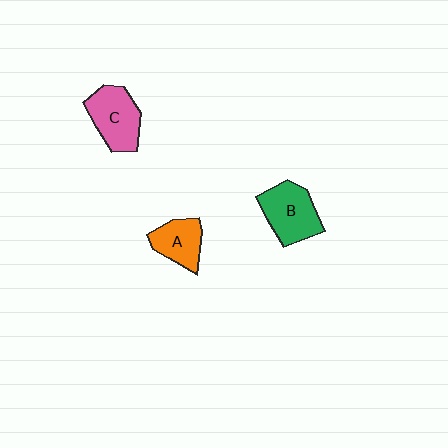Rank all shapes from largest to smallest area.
From largest to smallest: B (green), C (pink), A (orange).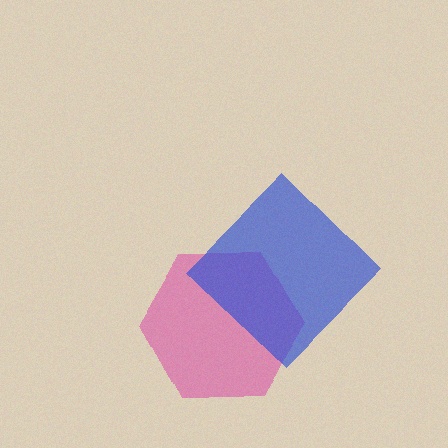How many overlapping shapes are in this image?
There are 2 overlapping shapes in the image.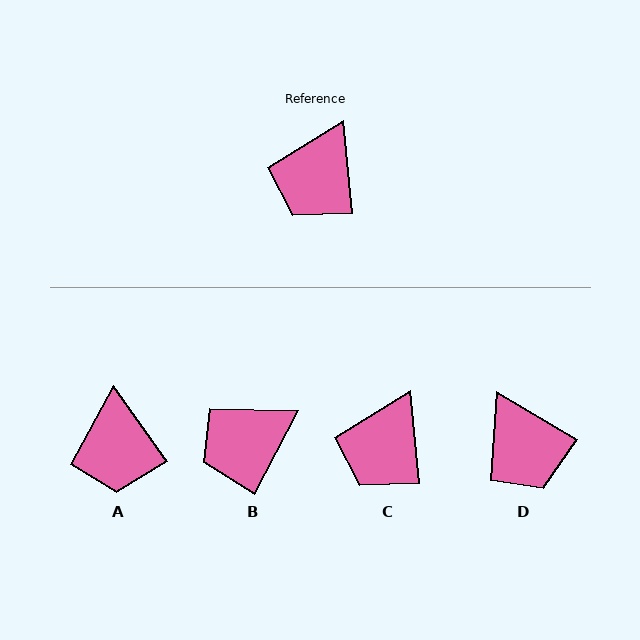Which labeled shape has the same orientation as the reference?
C.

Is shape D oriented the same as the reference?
No, it is off by about 54 degrees.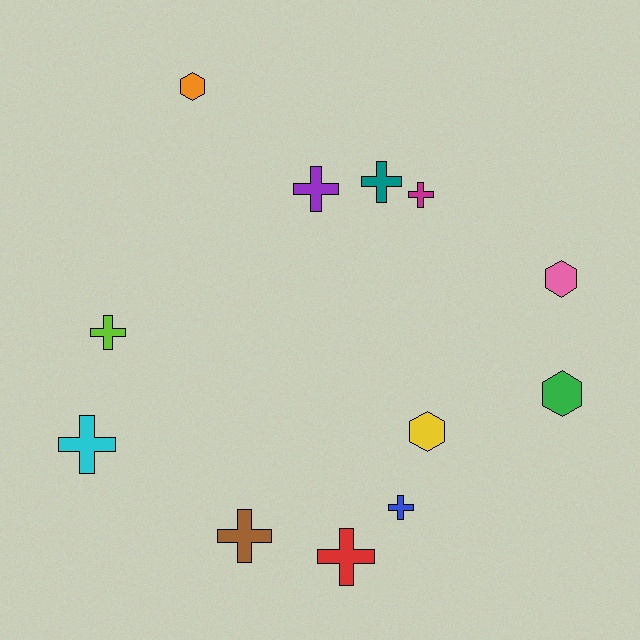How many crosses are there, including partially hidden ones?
There are 8 crosses.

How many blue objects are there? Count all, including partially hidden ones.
There is 1 blue object.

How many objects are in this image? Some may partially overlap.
There are 12 objects.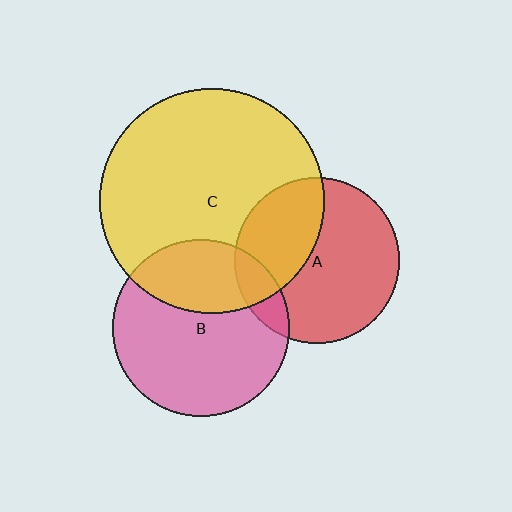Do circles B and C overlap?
Yes.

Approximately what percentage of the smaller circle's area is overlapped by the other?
Approximately 30%.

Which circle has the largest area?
Circle C (yellow).